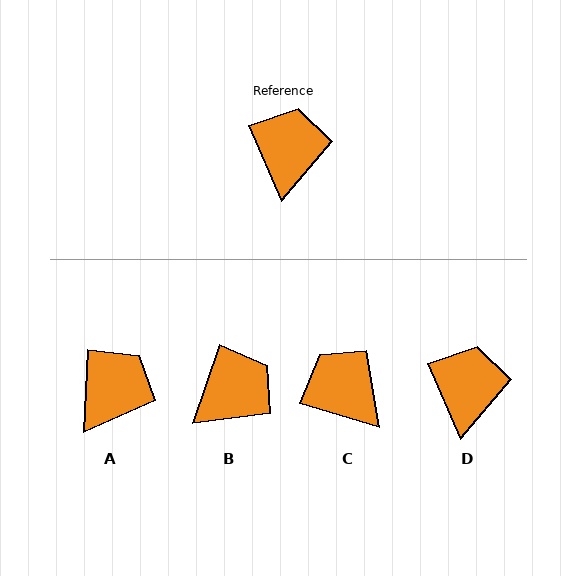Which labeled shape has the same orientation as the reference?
D.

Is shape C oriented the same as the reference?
No, it is off by about 49 degrees.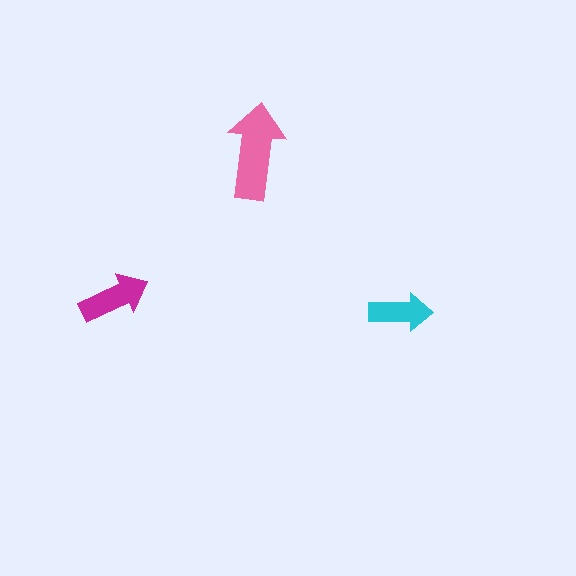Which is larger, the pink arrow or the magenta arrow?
The pink one.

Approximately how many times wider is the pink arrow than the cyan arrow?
About 1.5 times wider.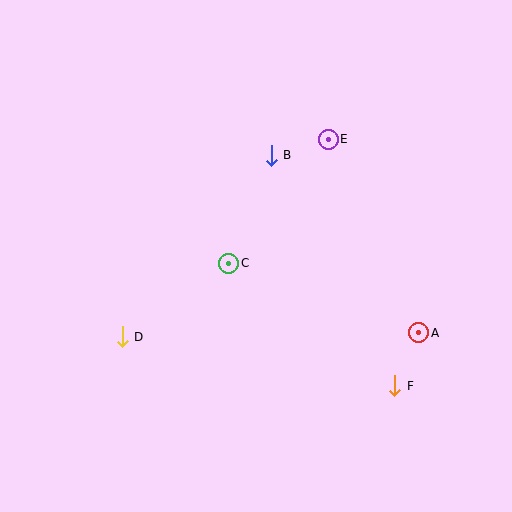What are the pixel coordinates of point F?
Point F is at (395, 386).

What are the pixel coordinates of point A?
Point A is at (419, 333).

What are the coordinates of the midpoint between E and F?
The midpoint between E and F is at (361, 262).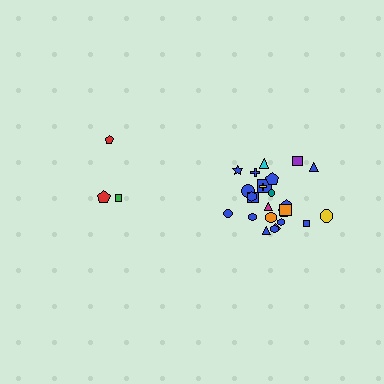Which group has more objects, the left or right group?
The right group.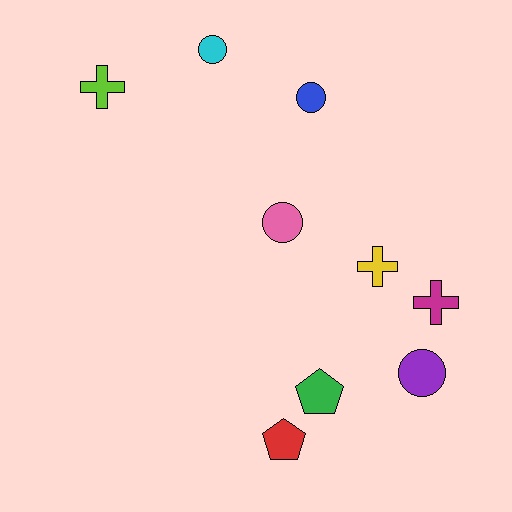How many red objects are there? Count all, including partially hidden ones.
There is 1 red object.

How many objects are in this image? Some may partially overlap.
There are 9 objects.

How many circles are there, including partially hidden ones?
There are 4 circles.